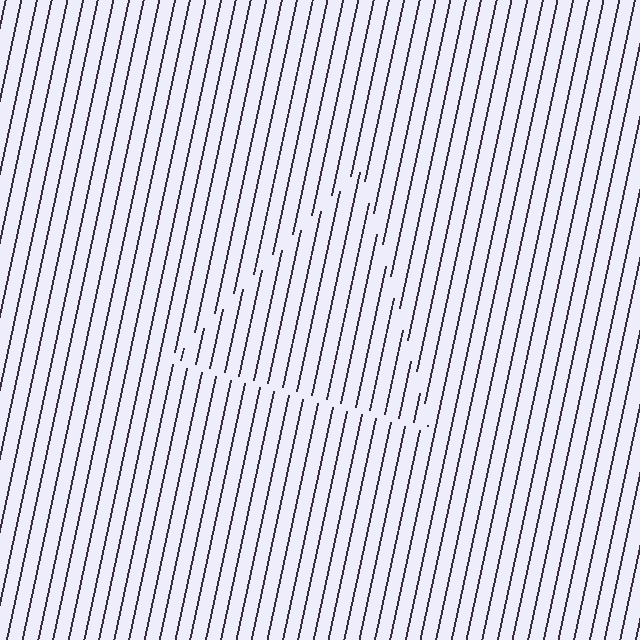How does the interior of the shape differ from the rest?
The interior of the shape contains the same grating, shifted by half a period — the contour is defined by the phase discontinuity where line-ends from the inner and outer gratings abut.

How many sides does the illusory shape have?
3 sides — the line-ends trace a triangle.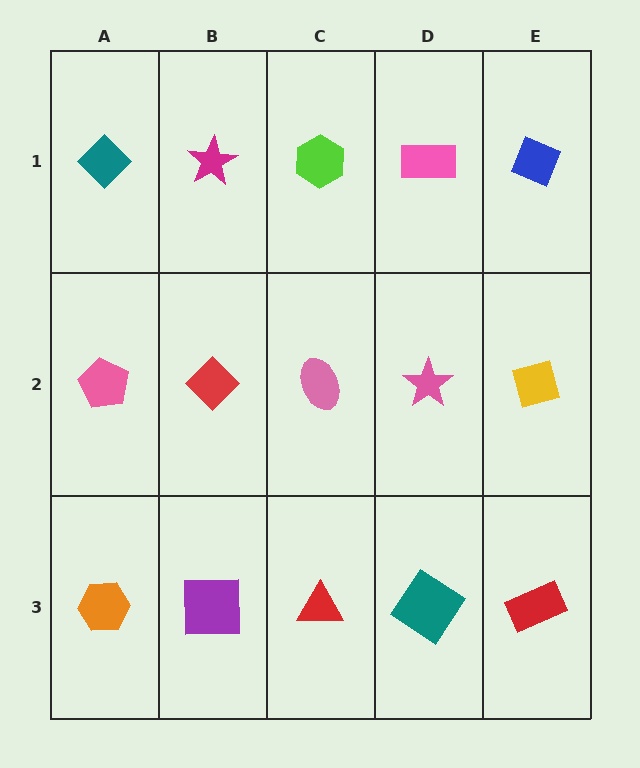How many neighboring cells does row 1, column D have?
3.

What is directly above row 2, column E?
A blue diamond.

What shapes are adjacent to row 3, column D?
A pink star (row 2, column D), a red triangle (row 3, column C), a red rectangle (row 3, column E).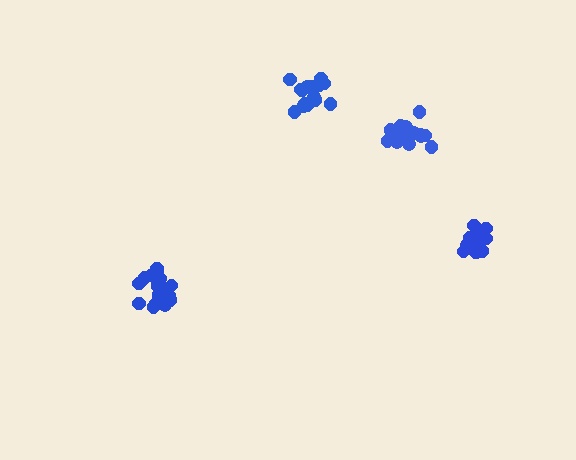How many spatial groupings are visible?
There are 4 spatial groupings.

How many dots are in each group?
Group 1: 17 dots, Group 2: 15 dots, Group 3: 15 dots, Group 4: 21 dots (68 total).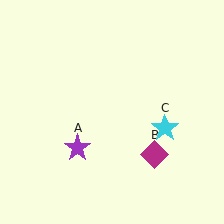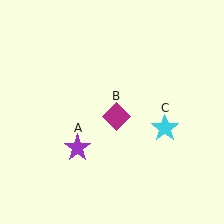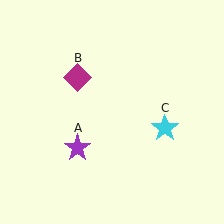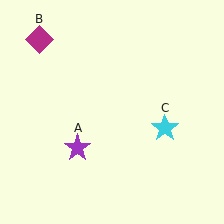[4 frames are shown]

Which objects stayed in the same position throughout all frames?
Purple star (object A) and cyan star (object C) remained stationary.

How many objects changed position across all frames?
1 object changed position: magenta diamond (object B).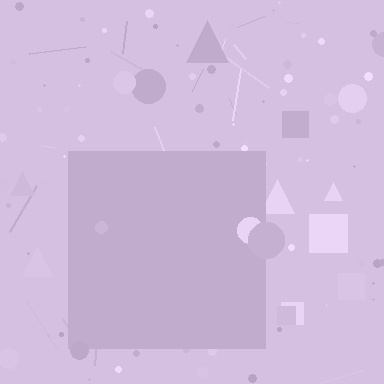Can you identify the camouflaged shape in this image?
The camouflaged shape is a square.